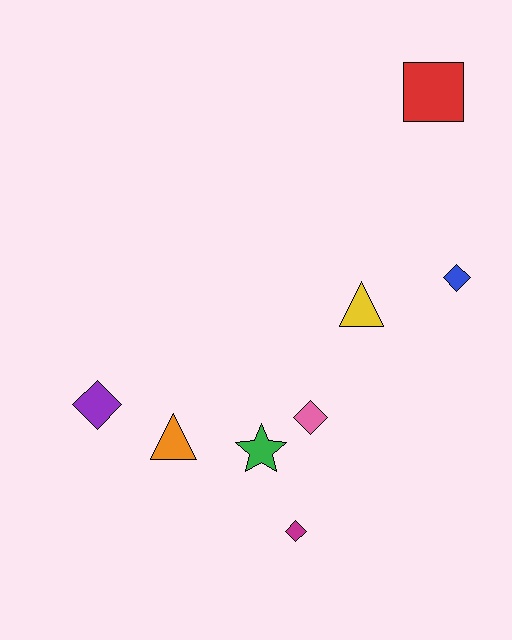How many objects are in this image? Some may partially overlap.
There are 8 objects.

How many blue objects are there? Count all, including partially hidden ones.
There is 1 blue object.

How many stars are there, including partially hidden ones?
There is 1 star.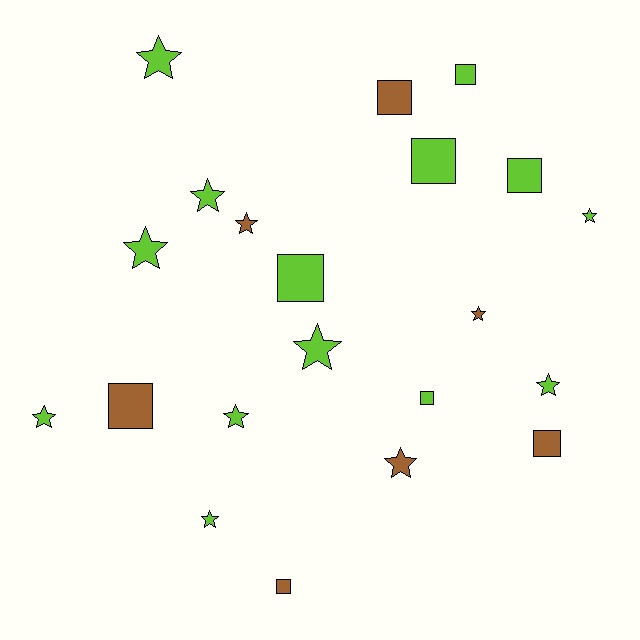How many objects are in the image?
There are 21 objects.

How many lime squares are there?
There are 5 lime squares.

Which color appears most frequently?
Lime, with 14 objects.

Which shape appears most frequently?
Star, with 12 objects.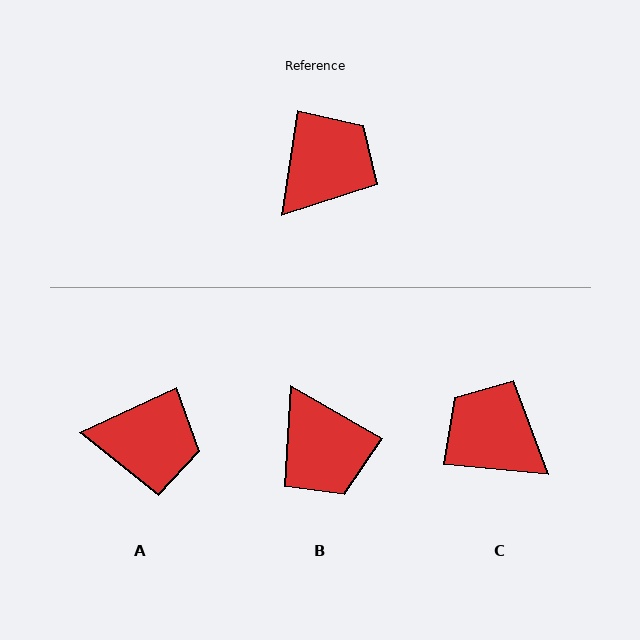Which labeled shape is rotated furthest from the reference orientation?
B, about 111 degrees away.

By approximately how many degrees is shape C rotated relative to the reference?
Approximately 93 degrees counter-clockwise.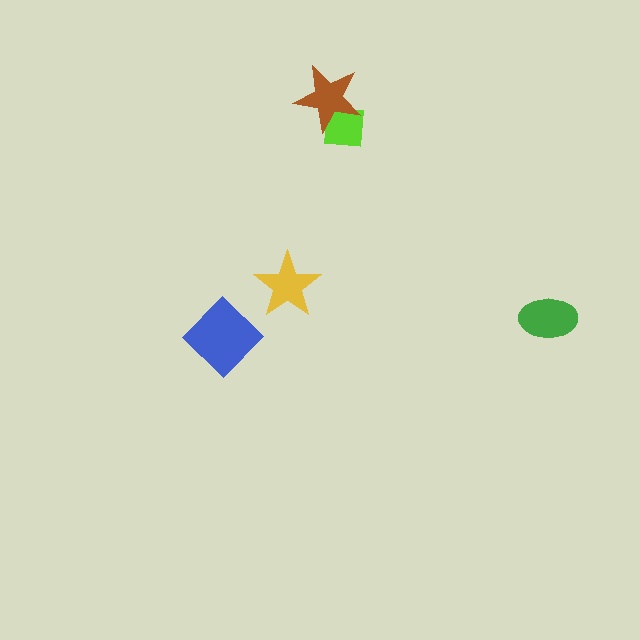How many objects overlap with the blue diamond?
0 objects overlap with the blue diamond.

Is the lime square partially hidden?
Yes, it is partially covered by another shape.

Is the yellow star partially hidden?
No, no other shape covers it.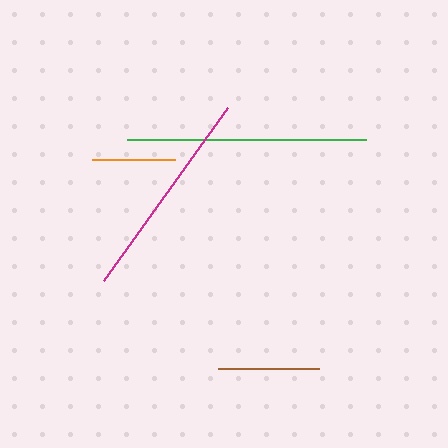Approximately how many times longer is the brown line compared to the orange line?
The brown line is approximately 1.2 times the length of the orange line.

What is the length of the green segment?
The green segment is approximately 238 pixels long.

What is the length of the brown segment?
The brown segment is approximately 101 pixels long.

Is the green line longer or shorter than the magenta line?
The green line is longer than the magenta line.